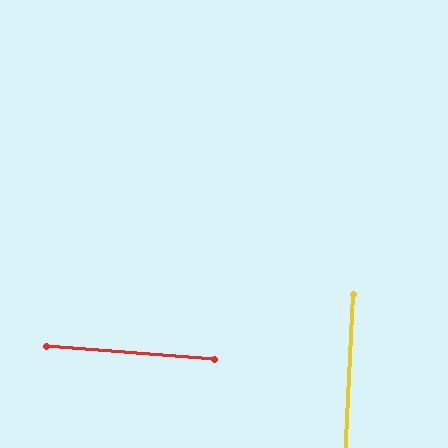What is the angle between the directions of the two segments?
Approximately 88 degrees.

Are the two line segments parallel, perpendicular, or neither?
Perpendicular — they meet at approximately 88°.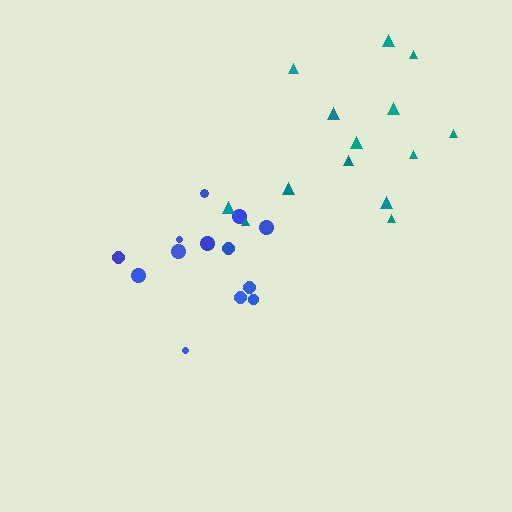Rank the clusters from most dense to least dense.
blue, teal.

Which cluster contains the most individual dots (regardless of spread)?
Teal (14).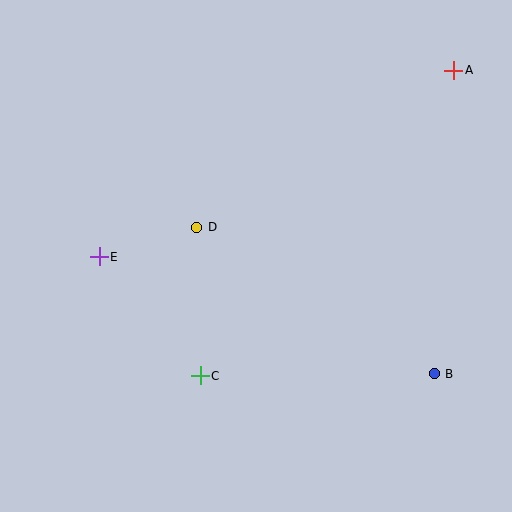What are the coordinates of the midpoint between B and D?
The midpoint between B and D is at (316, 301).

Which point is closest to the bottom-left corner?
Point C is closest to the bottom-left corner.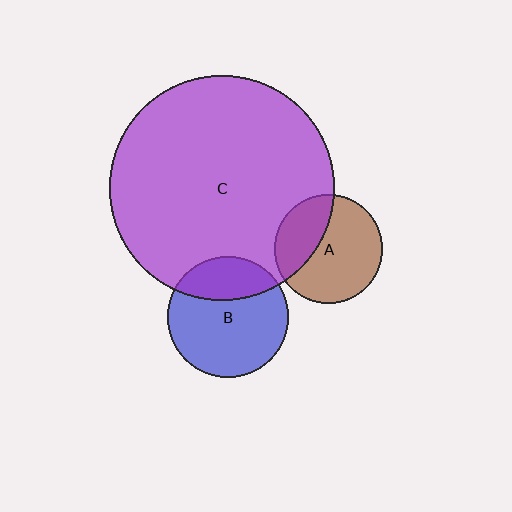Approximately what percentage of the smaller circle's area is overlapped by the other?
Approximately 30%.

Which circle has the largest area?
Circle C (purple).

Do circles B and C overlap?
Yes.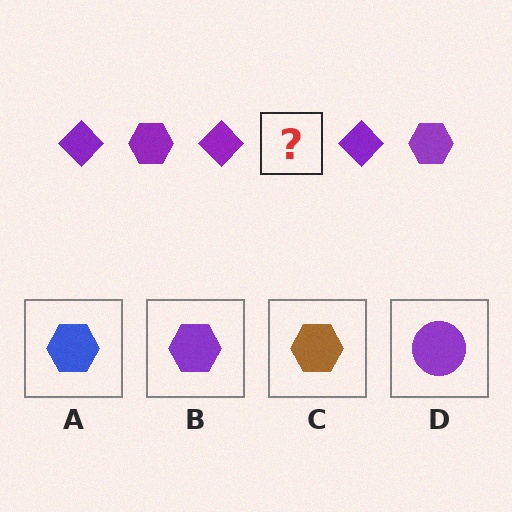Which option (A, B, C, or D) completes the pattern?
B.